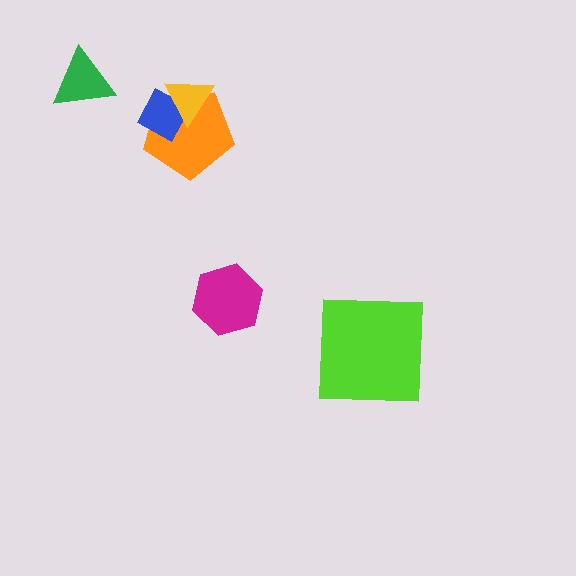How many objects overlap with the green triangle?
0 objects overlap with the green triangle.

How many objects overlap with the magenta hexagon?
0 objects overlap with the magenta hexagon.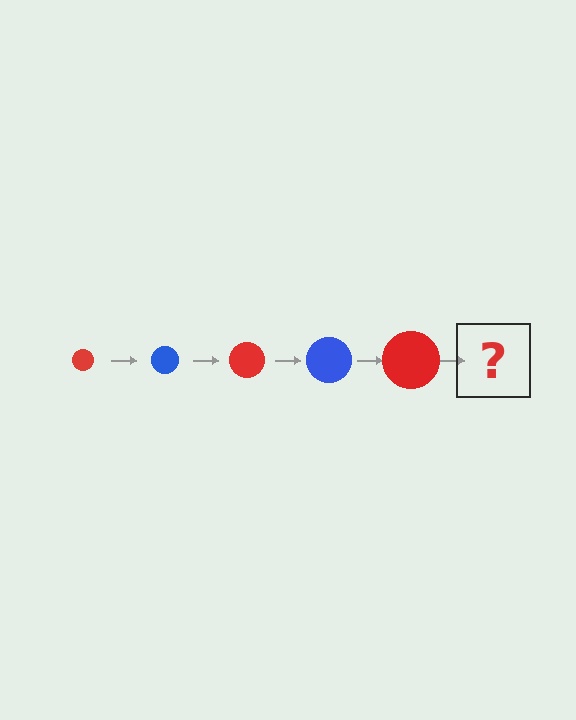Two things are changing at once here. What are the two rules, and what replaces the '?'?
The two rules are that the circle grows larger each step and the color cycles through red and blue. The '?' should be a blue circle, larger than the previous one.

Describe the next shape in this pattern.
It should be a blue circle, larger than the previous one.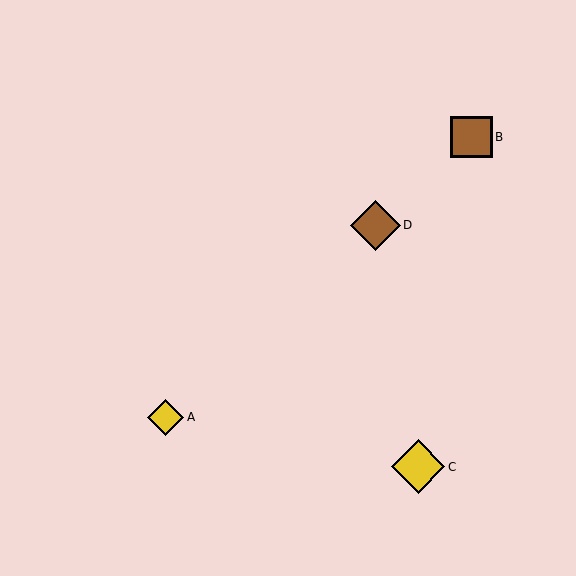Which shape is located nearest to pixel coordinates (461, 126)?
The brown square (labeled B) at (471, 137) is nearest to that location.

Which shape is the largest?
The yellow diamond (labeled C) is the largest.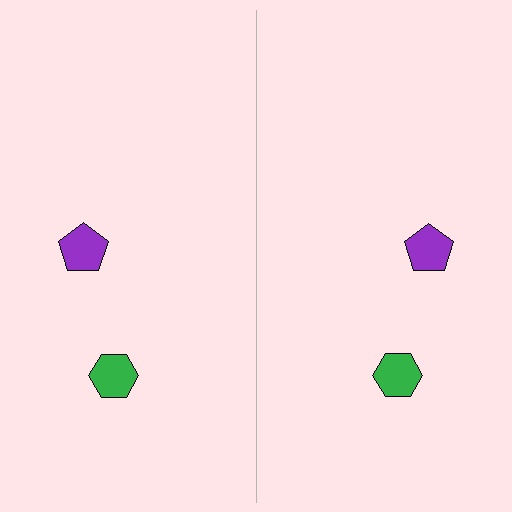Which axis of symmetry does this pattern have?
The pattern has a vertical axis of symmetry running through the center of the image.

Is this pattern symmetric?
Yes, this pattern has bilateral (reflection) symmetry.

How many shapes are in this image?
There are 4 shapes in this image.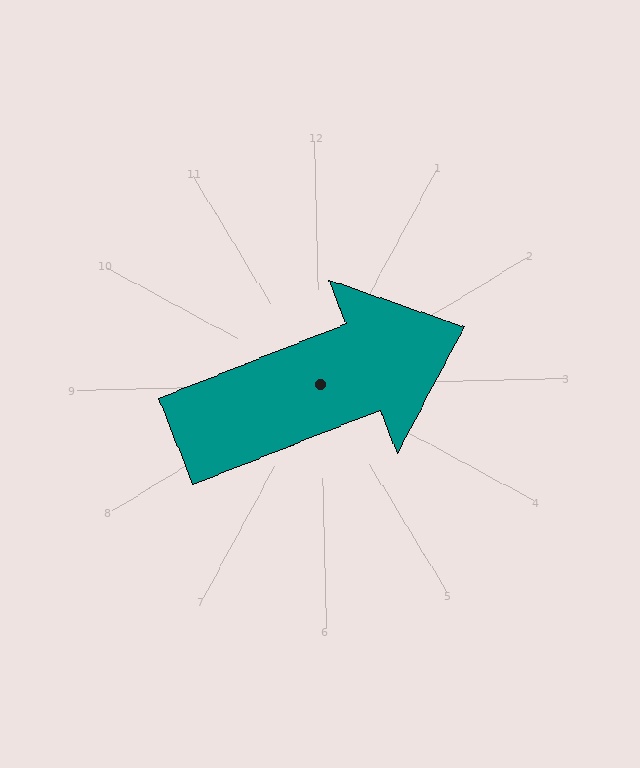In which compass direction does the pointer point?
East.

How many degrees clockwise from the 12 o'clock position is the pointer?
Approximately 70 degrees.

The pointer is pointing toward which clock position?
Roughly 2 o'clock.